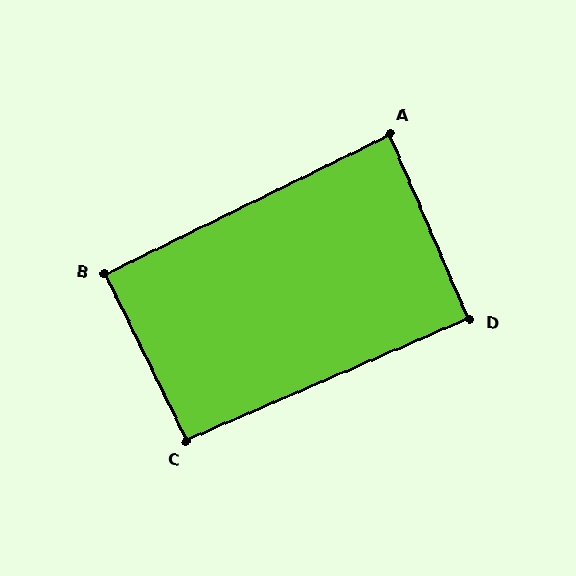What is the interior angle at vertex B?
Approximately 90 degrees (approximately right).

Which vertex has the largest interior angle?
C, at approximately 93 degrees.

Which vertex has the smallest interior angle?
A, at approximately 87 degrees.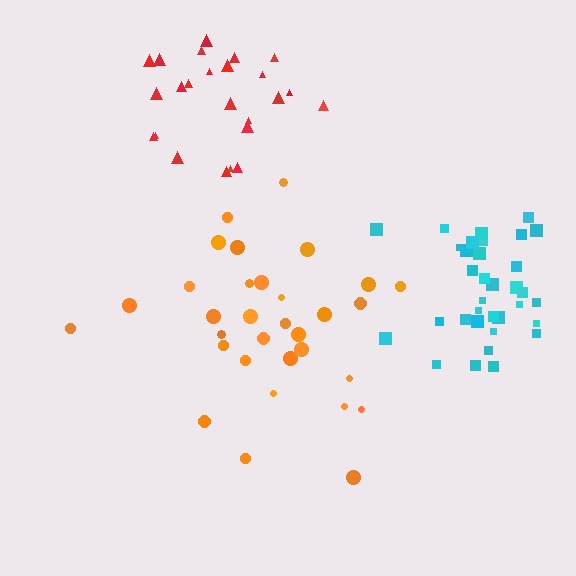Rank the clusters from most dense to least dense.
red, cyan, orange.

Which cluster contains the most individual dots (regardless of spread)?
Cyan (34).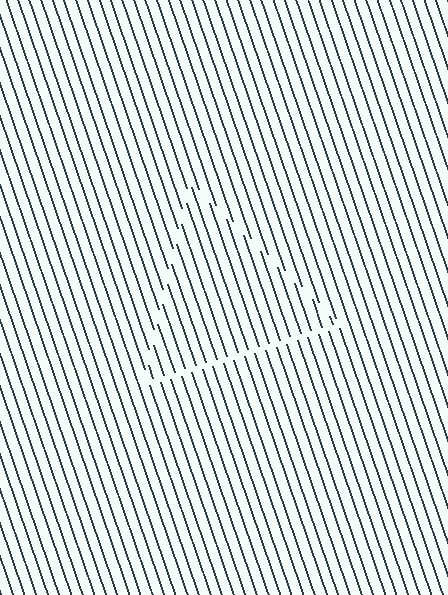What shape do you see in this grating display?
An illusory triangle. The interior of the shape contains the same grating, shifted by half a period — the contour is defined by the phase discontinuity where line-ends from the inner and outer gratings abut.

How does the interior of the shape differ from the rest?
The interior of the shape contains the same grating, shifted by half a period — the contour is defined by the phase discontinuity where line-ends from the inner and outer gratings abut.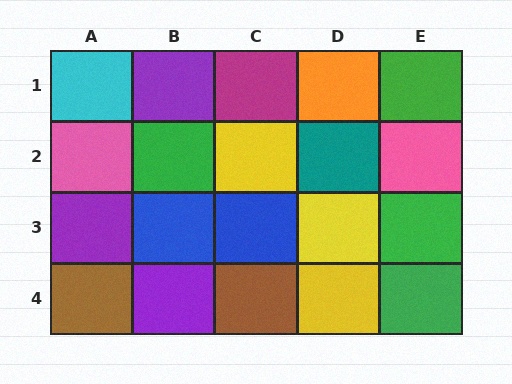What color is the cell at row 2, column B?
Green.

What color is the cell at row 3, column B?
Blue.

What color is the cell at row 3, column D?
Yellow.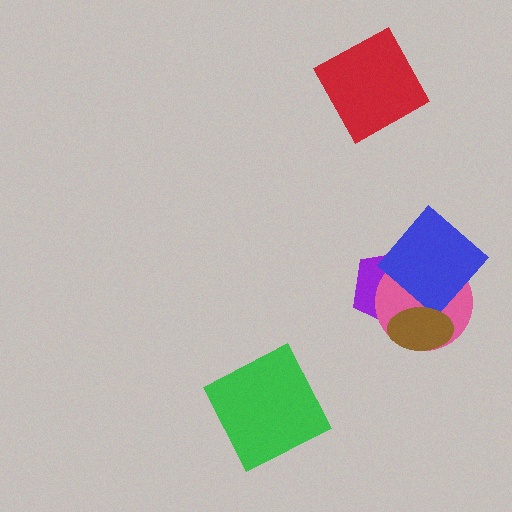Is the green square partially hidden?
No, no other shape covers it.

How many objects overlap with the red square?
0 objects overlap with the red square.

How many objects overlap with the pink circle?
3 objects overlap with the pink circle.